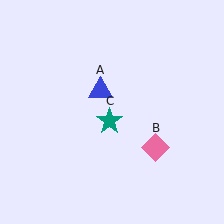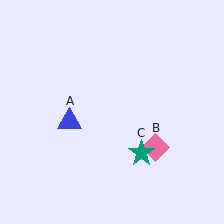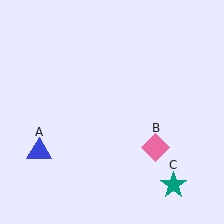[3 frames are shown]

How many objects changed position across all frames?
2 objects changed position: blue triangle (object A), teal star (object C).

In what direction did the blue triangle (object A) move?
The blue triangle (object A) moved down and to the left.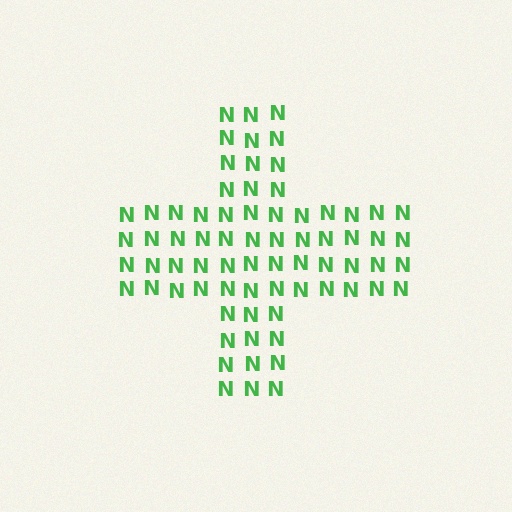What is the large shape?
The large shape is a cross.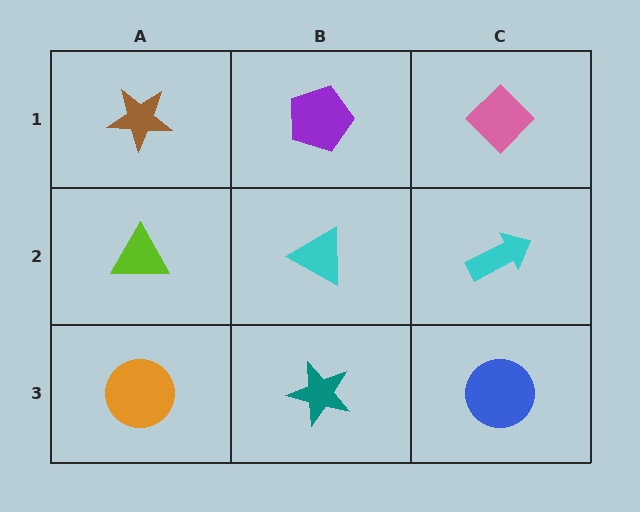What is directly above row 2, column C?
A pink diamond.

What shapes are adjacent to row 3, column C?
A cyan arrow (row 2, column C), a teal star (row 3, column B).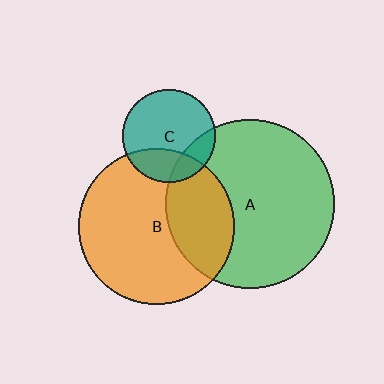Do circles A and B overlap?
Yes.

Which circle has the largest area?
Circle A (green).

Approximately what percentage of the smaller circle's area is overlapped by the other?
Approximately 30%.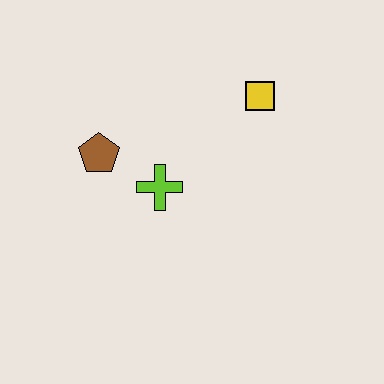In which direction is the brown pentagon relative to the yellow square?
The brown pentagon is to the left of the yellow square.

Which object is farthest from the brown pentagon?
The yellow square is farthest from the brown pentagon.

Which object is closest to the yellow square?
The lime cross is closest to the yellow square.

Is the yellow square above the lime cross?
Yes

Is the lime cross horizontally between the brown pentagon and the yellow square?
Yes